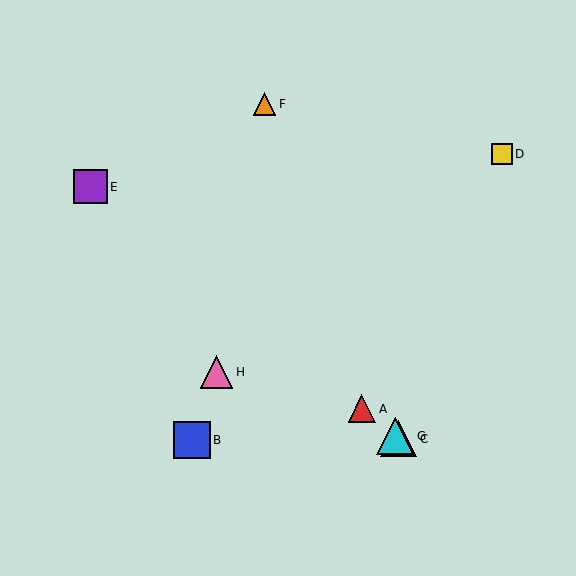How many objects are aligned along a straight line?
4 objects (A, C, E, G) are aligned along a straight line.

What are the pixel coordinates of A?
Object A is at (362, 409).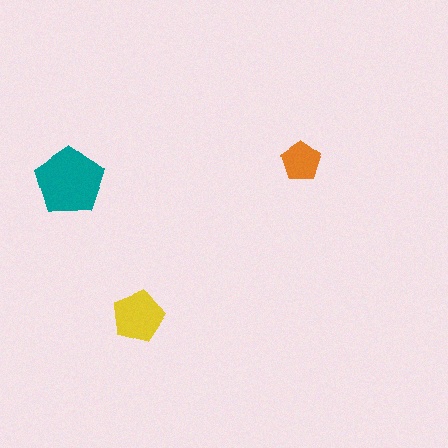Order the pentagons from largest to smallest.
the teal one, the yellow one, the orange one.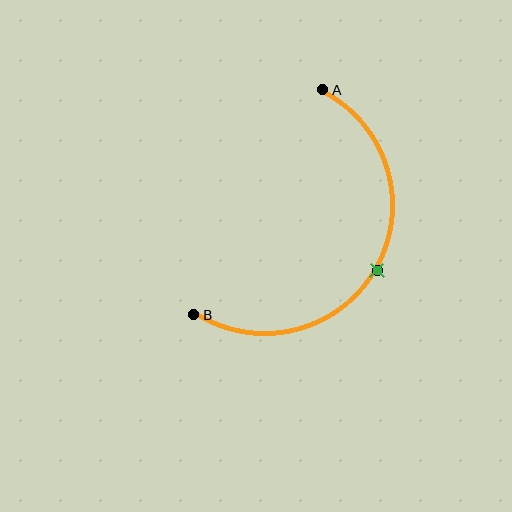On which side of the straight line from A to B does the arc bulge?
The arc bulges to the right of the straight line connecting A and B.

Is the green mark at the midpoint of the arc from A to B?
Yes. The green mark lies on the arc at equal arc-length from both A and B — it is the arc midpoint.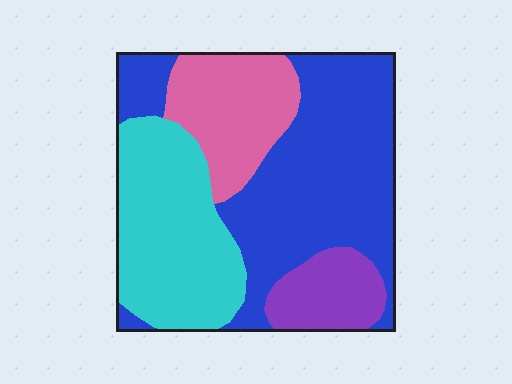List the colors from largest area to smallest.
From largest to smallest: blue, cyan, pink, purple.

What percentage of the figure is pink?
Pink takes up about one sixth (1/6) of the figure.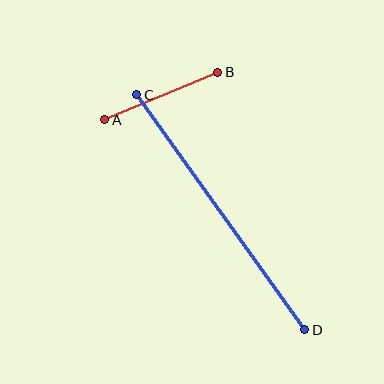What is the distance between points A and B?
The distance is approximately 123 pixels.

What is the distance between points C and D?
The distance is approximately 289 pixels.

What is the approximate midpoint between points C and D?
The midpoint is at approximately (221, 212) pixels.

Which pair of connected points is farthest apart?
Points C and D are farthest apart.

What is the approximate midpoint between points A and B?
The midpoint is at approximately (161, 96) pixels.